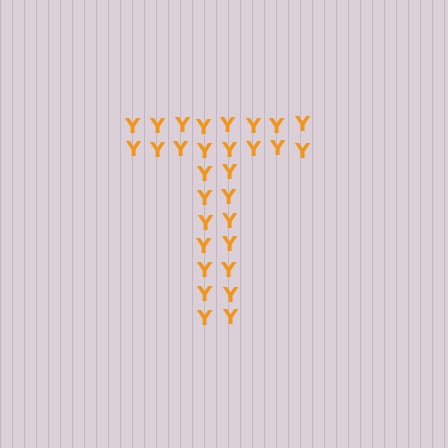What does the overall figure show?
The overall figure shows the letter T.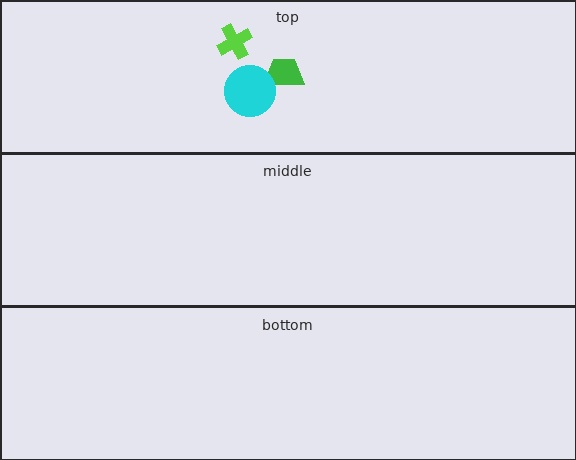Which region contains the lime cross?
The top region.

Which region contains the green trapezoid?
The top region.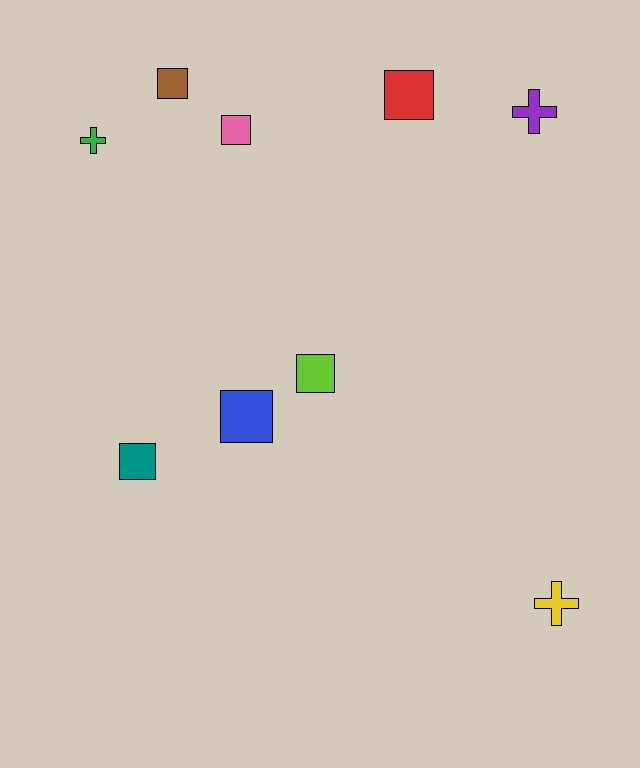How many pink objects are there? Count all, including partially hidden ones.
There is 1 pink object.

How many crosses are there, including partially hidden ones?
There are 3 crosses.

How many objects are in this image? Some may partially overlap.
There are 9 objects.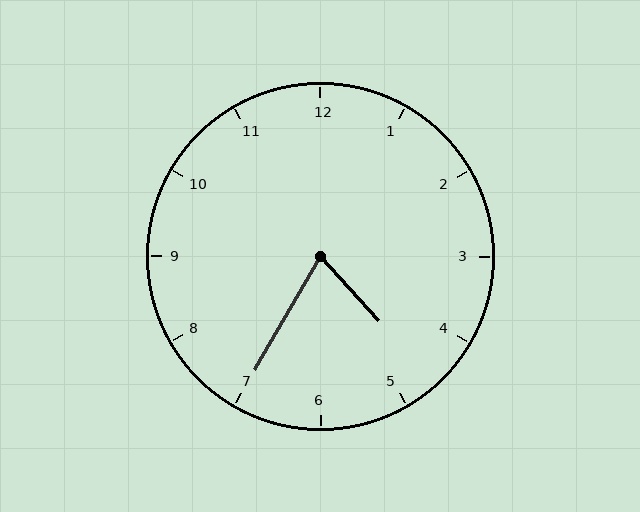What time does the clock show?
4:35.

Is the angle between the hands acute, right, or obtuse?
It is acute.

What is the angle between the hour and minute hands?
Approximately 72 degrees.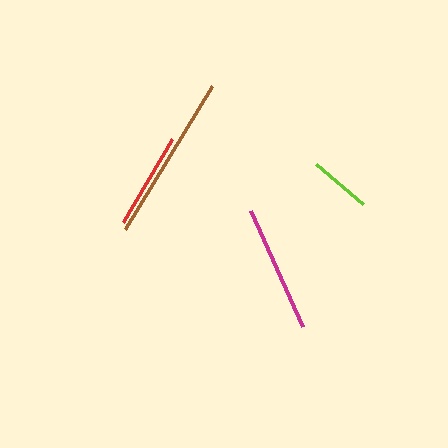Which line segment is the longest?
The brown line is the longest at approximately 168 pixels.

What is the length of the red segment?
The red segment is approximately 96 pixels long.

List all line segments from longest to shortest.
From longest to shortest: brown, magenta, red, lime.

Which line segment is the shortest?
The lime line is the shortest at approximately 61 pixels.